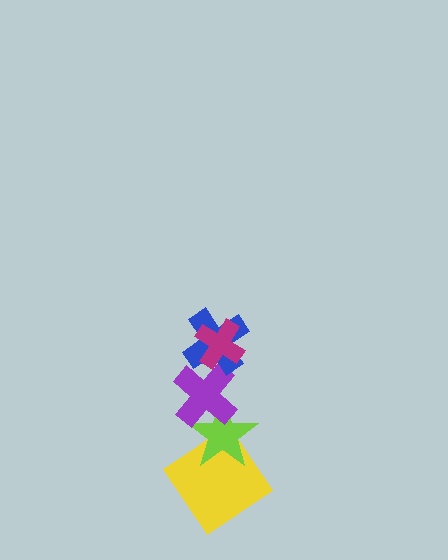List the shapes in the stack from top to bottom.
From top to bottom: the magenta cross, the blue cross, the purple cross, the lime star, the yellow diamond.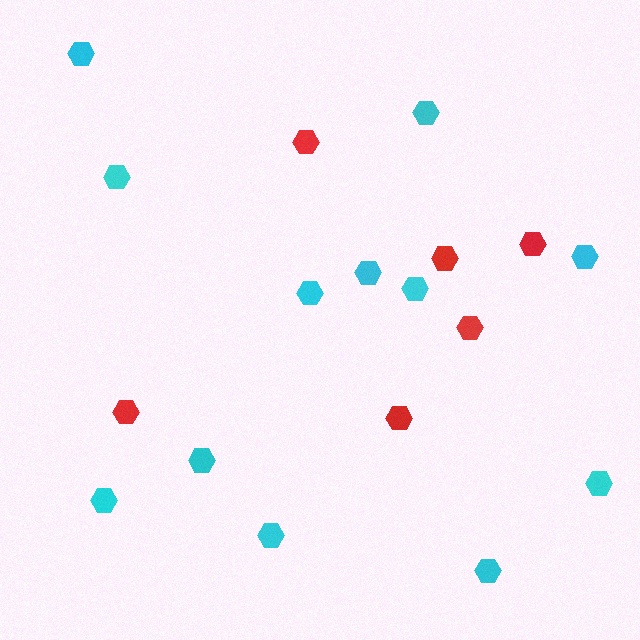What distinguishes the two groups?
There are 2 groups: one group of red hexagons (6) and one group of cyan hexagons (12).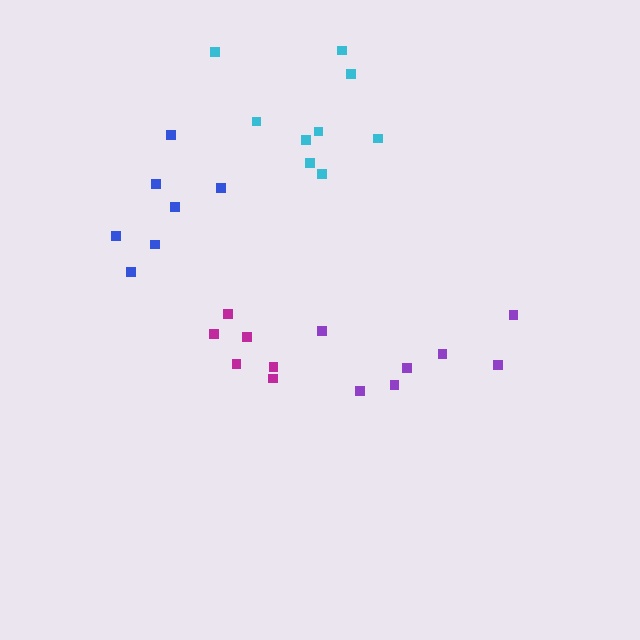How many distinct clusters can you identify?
There are 4 distinct clusters.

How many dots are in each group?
Group 1: 9 dots, Group 2: 6 dots, Group 3: 7 dots, Group 4: 7 dots (29 total).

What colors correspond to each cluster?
The clusters are colored: cyan, magenta, purple, blue.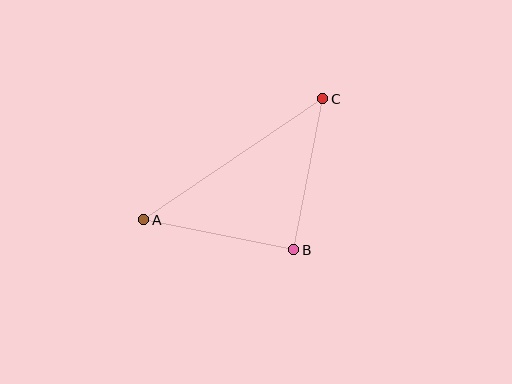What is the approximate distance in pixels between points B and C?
The distance between B and C is approximately 153 pixels.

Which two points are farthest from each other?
Points A and C are farthest from each other.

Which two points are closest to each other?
Points A and B are closest to each other.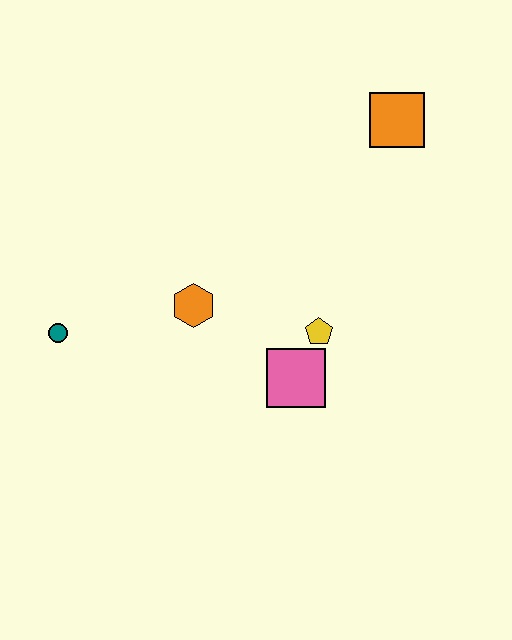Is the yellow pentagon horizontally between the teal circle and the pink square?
No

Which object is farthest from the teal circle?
The orange square is farthest from the teal circle.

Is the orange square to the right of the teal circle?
Yes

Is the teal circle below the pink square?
No